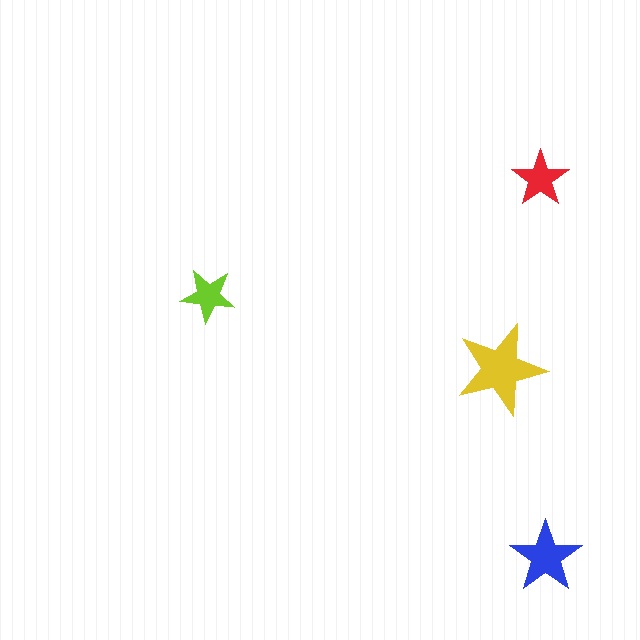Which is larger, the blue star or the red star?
The blue one.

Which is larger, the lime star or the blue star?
The blue one.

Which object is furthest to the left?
The lime star is leftmost.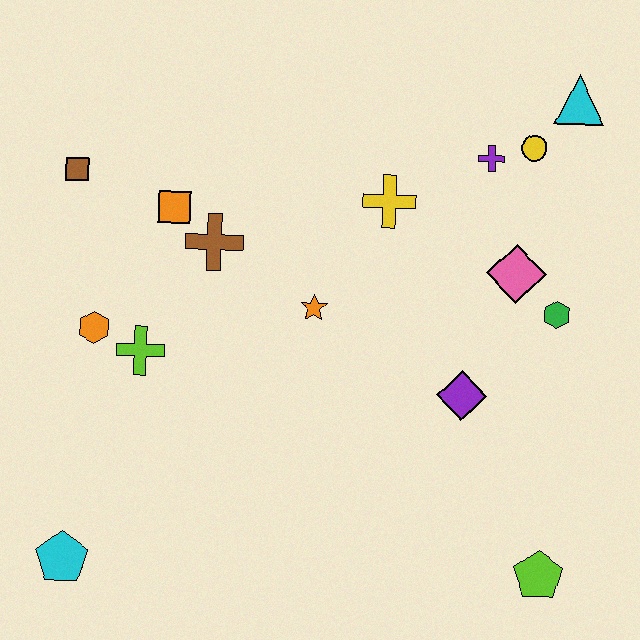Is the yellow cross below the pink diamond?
No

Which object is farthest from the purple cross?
The cyan pentagon is farthest from the purple cross.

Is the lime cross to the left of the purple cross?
Yes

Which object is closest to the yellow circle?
The purple cross is closest to the yellow circle.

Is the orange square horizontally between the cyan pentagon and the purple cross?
Yes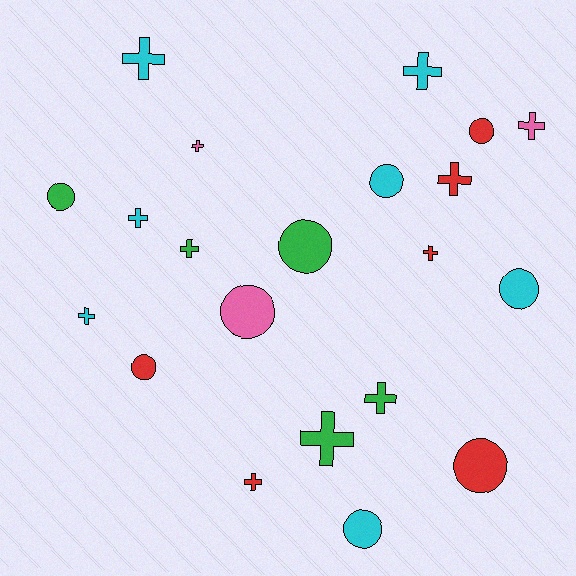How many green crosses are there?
There are 3 green crosses.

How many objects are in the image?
There are 21 objects.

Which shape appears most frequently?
Cross, with 12 objects.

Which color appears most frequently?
Cyan, with 7 objects.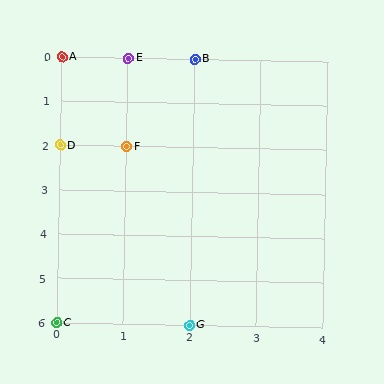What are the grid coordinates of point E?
Point E is at grid coordinates (1, 0).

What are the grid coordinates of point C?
Point C is at grid coordinates (0, 6).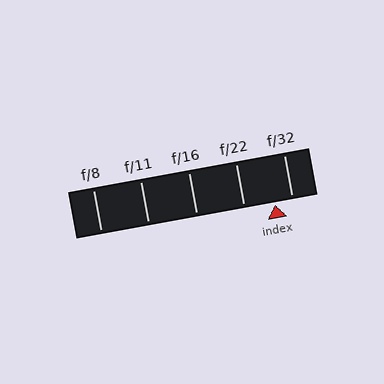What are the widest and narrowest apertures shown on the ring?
The widest aperture shown is f/8 and the narrowest is f/32.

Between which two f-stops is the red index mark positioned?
The index mark is between f/22 and f/32.